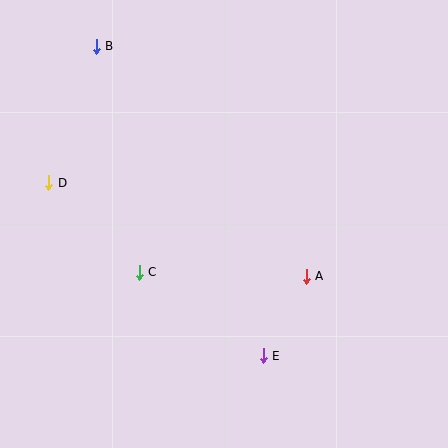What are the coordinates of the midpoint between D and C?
The midpoint between D and C is at (94, 228).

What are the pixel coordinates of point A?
Point A is at (306, 276).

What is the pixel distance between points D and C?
The distance between D and C is 127 pixels.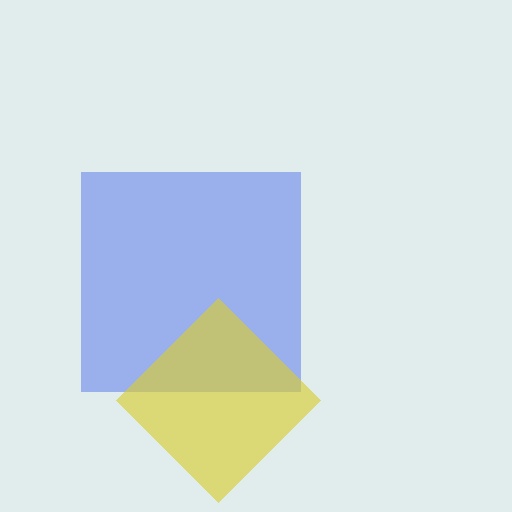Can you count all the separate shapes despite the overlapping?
Yes, there are 2 separate shapes.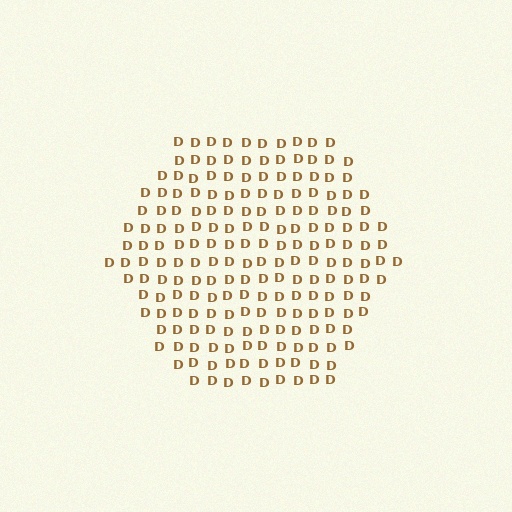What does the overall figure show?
The overall figure shows a hexagon.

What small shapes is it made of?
It is made of small letter D's.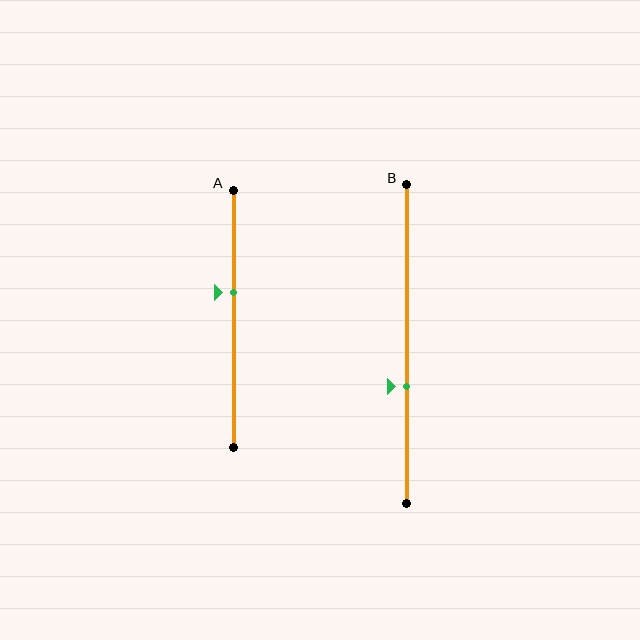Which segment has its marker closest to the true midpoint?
Segment A has its marker closest to the true midpoint.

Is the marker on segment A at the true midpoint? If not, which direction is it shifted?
No, the marker on segment A is shifted upward by about 10% of the segment length.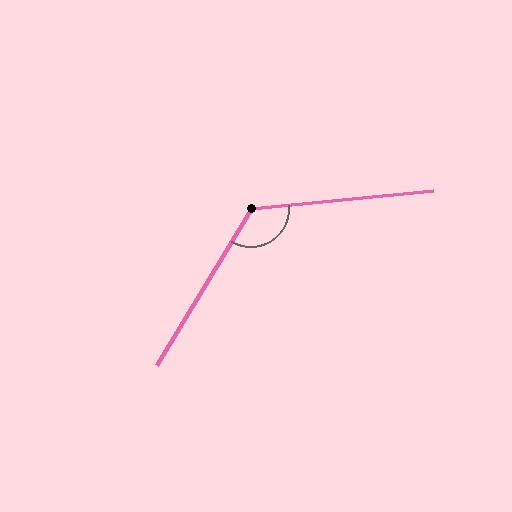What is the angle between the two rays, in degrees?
Approximately 127 degrees.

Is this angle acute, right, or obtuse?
It is obtuse.